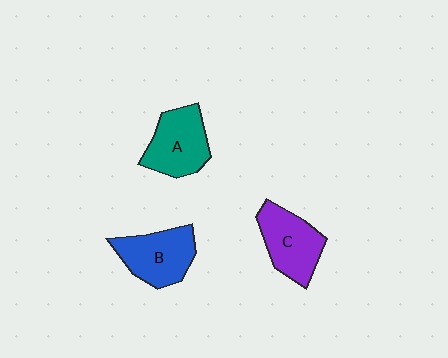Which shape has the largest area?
Shape B (blue).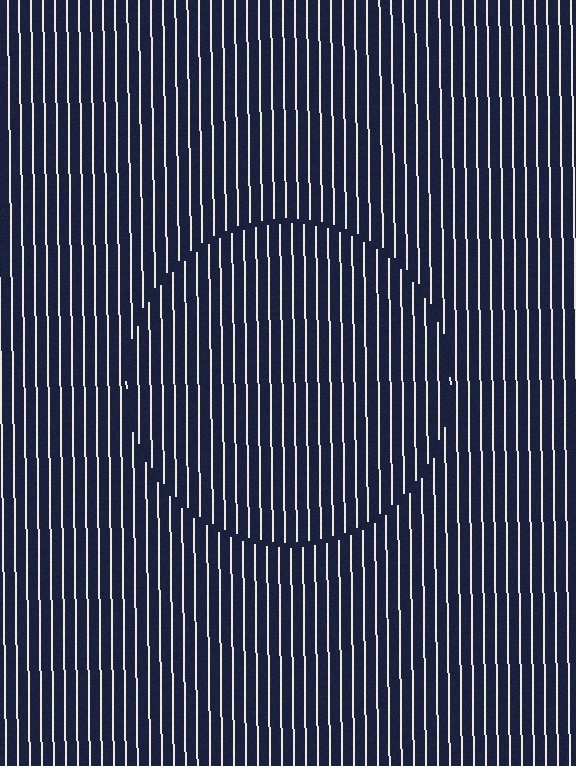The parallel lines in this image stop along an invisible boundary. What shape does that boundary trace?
An illusory circle. The interior of the shape contains the same grating, shifted by half a period — the contour is defined by the phase discontinuity where line-ends from the inner and outer gratings abut.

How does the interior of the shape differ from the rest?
The interior of the shape contains the same grating, shifted by half a period — the contour is defined by the phase discontinuity where line-ends from the inner and outer gratings abut.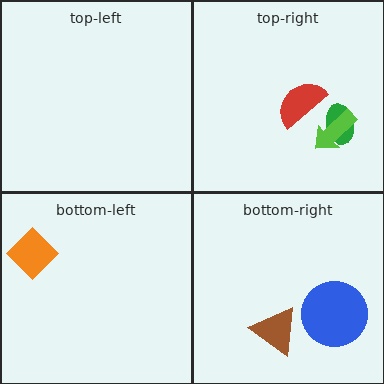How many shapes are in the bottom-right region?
2.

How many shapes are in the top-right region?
3.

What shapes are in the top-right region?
The green ellipse, the red semicircle, the lime arrow.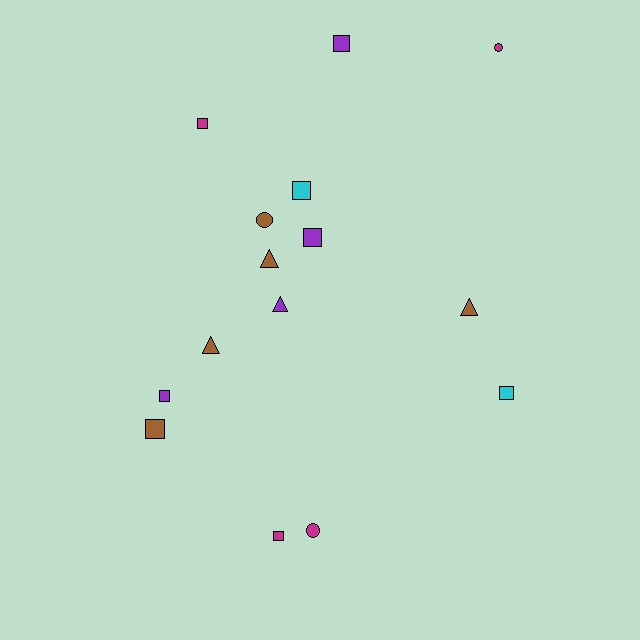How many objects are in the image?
There are 15 objects.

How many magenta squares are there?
There are 2 magenta squares.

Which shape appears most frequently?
Square, with 8 objects.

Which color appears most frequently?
Brown, with 5 objects.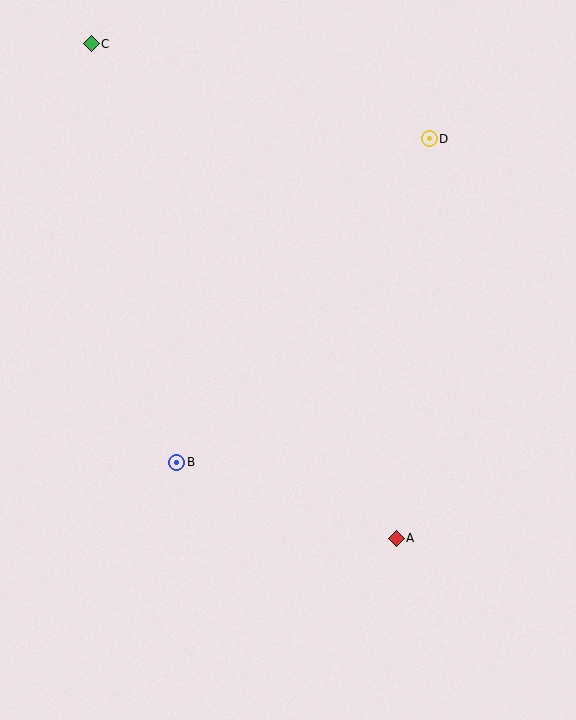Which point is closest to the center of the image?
Point B at (177, 462) is closest to the center.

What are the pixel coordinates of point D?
Point D is at (429, 139).